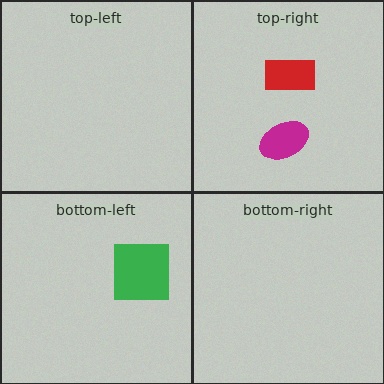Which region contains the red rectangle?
The top-right region.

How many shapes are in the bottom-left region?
1.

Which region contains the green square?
The bottom-left region.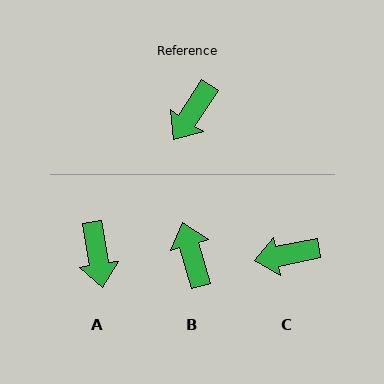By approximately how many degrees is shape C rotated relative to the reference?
Approximately 45 degrees clockwise.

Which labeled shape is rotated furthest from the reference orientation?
B, about 131 degrees away.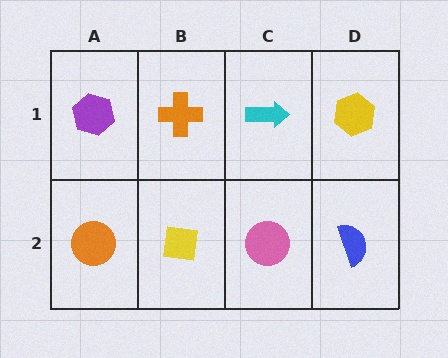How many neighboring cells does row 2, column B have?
3.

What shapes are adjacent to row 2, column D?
A yellow hexagon (row 1, column D), a pink circle (row 2, column C).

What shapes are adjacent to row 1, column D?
A blue semicircle (row 2, column D), a cyan arrow (row 1, column C).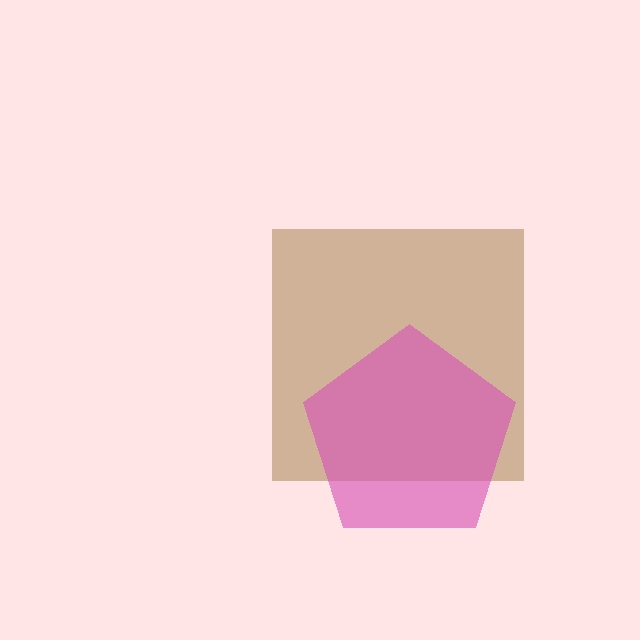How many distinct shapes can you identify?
There are 2 distinct shapes: a brown square, a pink pentagon.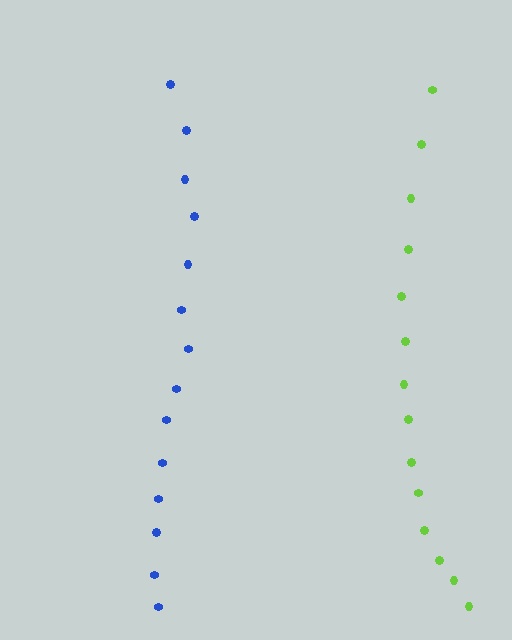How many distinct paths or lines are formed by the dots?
There are 2 distinct paths.